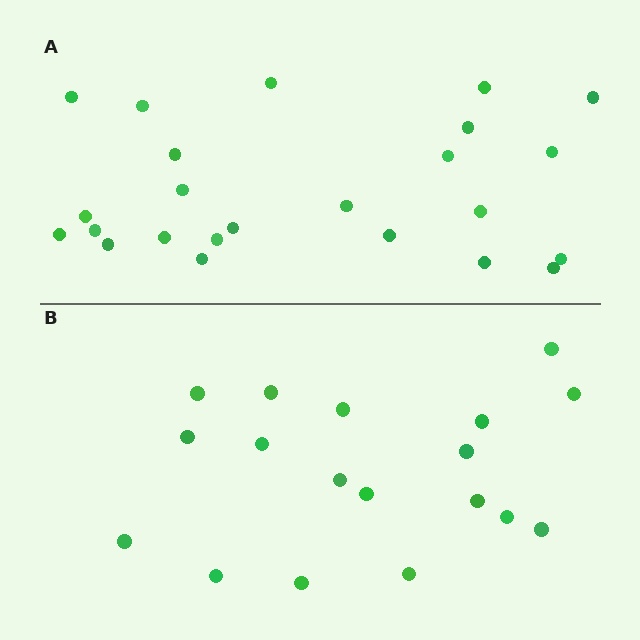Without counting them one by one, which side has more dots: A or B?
Region A (the top region) has more dots.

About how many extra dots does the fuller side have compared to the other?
Region A has about 6 more dots than region B.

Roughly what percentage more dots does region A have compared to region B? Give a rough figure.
About 35% more.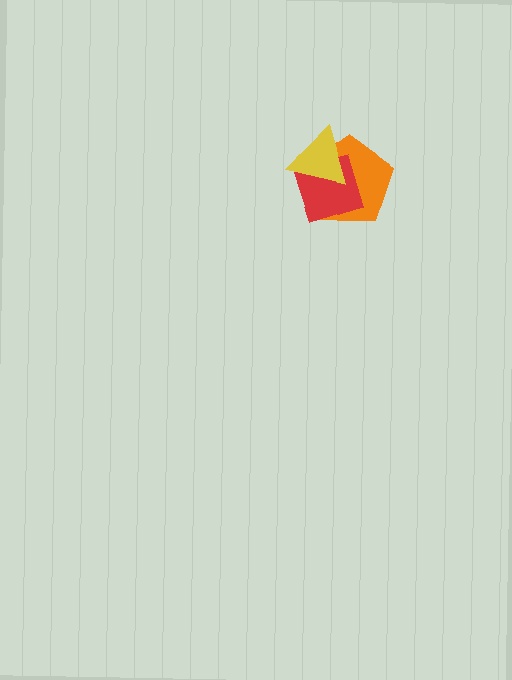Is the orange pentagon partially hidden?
Yes, it is partially covered by another shape.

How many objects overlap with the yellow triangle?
2 objects overlap with the yellow triangle.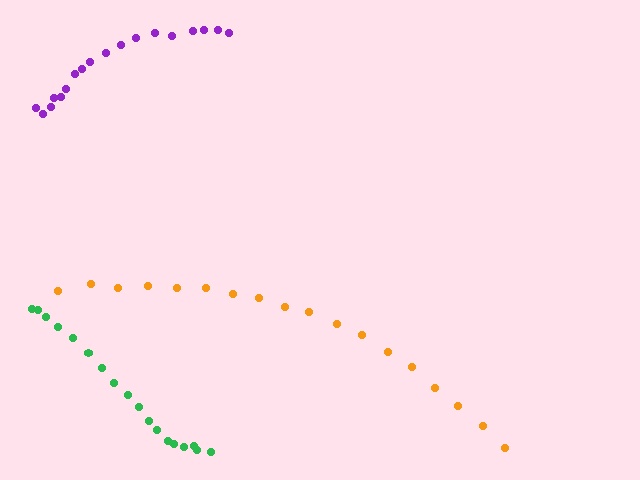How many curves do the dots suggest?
There are 3 distinct paths.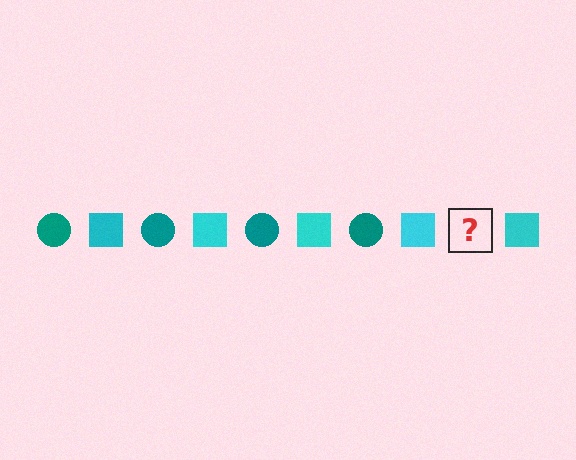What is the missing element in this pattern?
The missing element is a teal circle.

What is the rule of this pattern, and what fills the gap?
The rule is that the pattern alternates between teal circle and cyan square. The gap should be filled with a teal circle.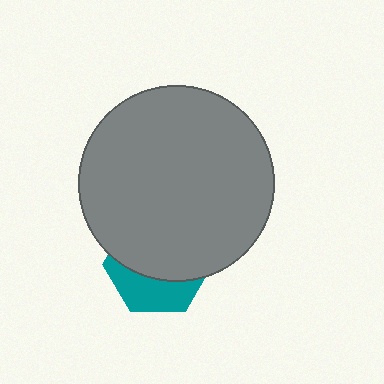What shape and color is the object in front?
The object in front is a gray circle.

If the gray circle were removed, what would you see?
You would see the complete teal hexagon.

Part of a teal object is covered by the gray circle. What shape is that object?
It is a hexagon.